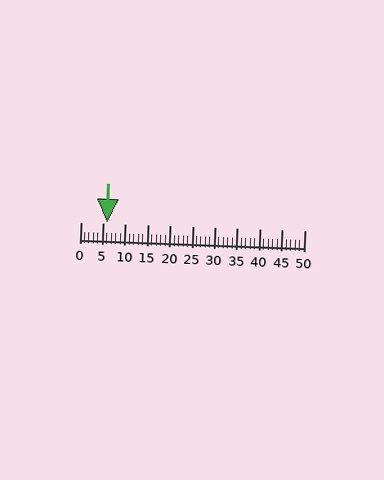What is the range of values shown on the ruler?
The ruler shows values from 0 to 50.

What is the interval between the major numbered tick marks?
The major tick marks are spaced 5 units apart.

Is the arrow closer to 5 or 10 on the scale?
The arrow is closer to 5.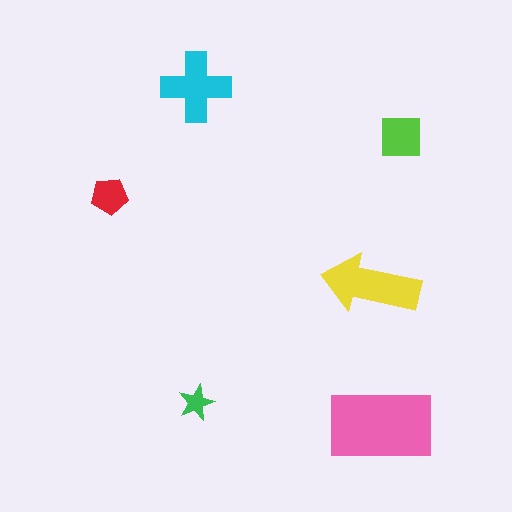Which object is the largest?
The pink rectangle.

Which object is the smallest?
The green star.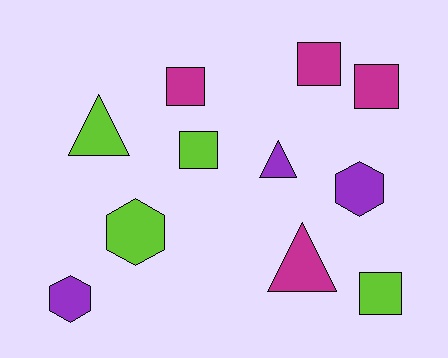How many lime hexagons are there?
There is 1 lime hexagon.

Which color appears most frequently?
Lime, with 4 objects.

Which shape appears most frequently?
Square, with 5 objects.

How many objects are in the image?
There are 11 objects.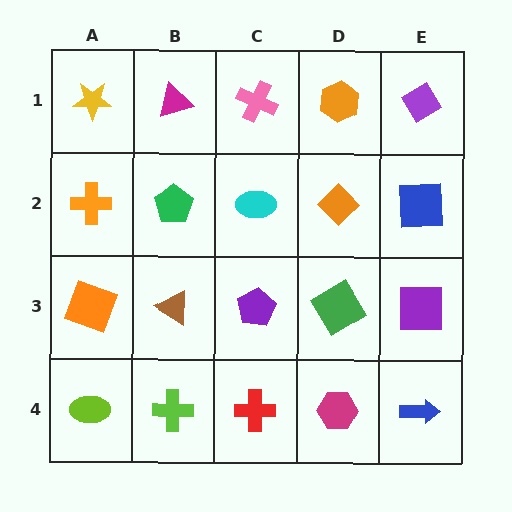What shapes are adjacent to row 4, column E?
A purple square (row 3, column E), a magenta hexagon (row 4, column D).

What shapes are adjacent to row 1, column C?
A cyan ellipse (row 2, column C), a magenta triangle (row 1, column B), an orange hexagon (row 1, column D).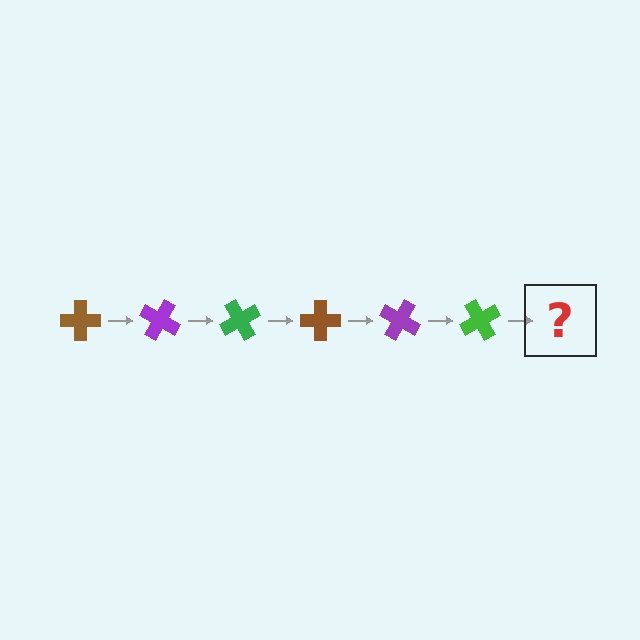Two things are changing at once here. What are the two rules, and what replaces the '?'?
The two rules are that it rotates 30 degrees each step and the color cycles through brown, purple, and green. The '?' should be a brown cross, rotated 180 degrees from the start.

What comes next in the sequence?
The next element should be a brown cross, rotated 180 degrees from the start.